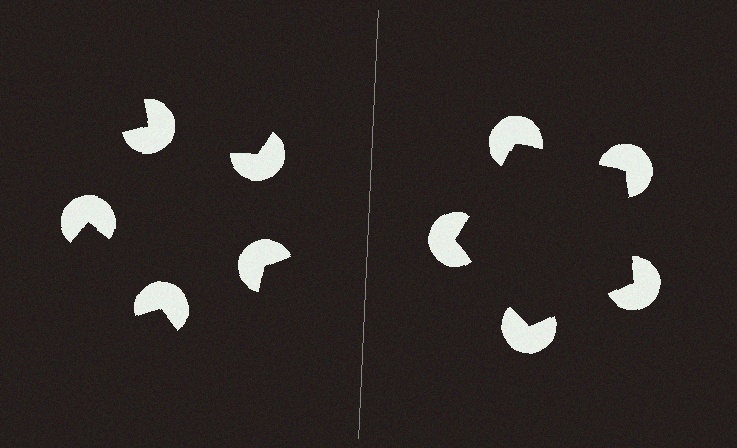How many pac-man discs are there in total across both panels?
10 — 5 on each side.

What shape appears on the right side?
An illusory pentagon.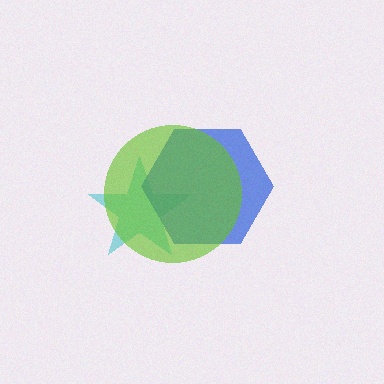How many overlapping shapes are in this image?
There are 3 overlapping shapes in the image.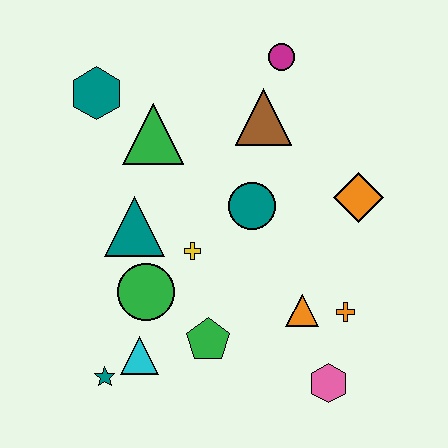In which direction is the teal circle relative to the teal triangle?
The teal circle is to the right of the teal triangle.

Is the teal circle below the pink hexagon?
No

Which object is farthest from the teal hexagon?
The pink hexagon is farthest from the teal hexagon.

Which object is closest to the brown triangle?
The magenta circle is closest to the brown triangle.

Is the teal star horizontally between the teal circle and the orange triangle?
No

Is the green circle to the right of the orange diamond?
No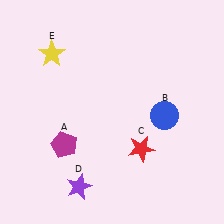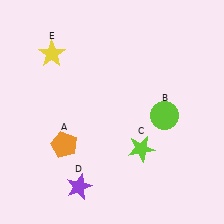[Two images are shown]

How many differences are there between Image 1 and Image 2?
There are 3 differences between the two images.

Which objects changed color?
A changed from magenta to orange. B changed from blue to lime. C changed from red to lime.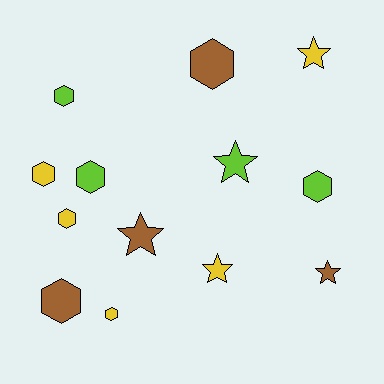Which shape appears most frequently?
Hexagon, with 8 objects.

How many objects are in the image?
There are 13 objects.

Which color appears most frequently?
Yellow, with 5 objects.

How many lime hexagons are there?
There are 3 lime hexagons.